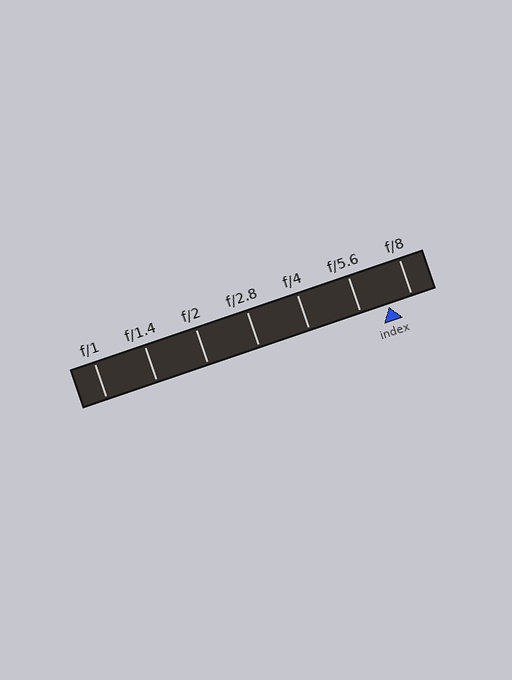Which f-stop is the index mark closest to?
The index mark is closest to f/8.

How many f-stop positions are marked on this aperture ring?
There are 7 f-stop positions marked.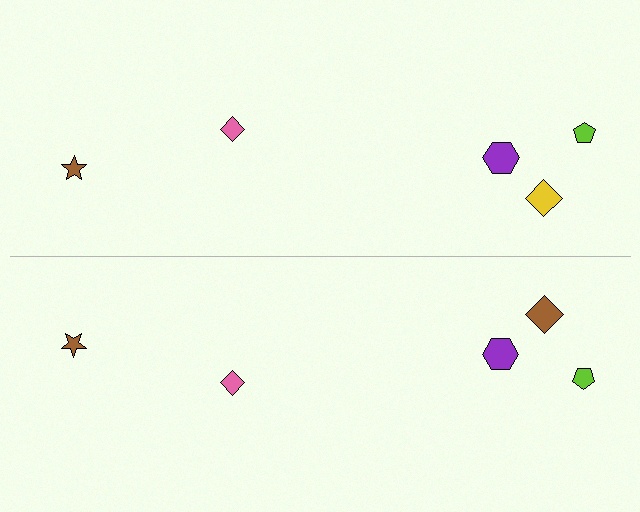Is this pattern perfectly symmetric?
No, the pattern is not perfectly symmetric. The brown diamond on the bottom side breaks the symmetry — its mirror counterpart is yellow.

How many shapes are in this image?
There are 10 shapes in this image.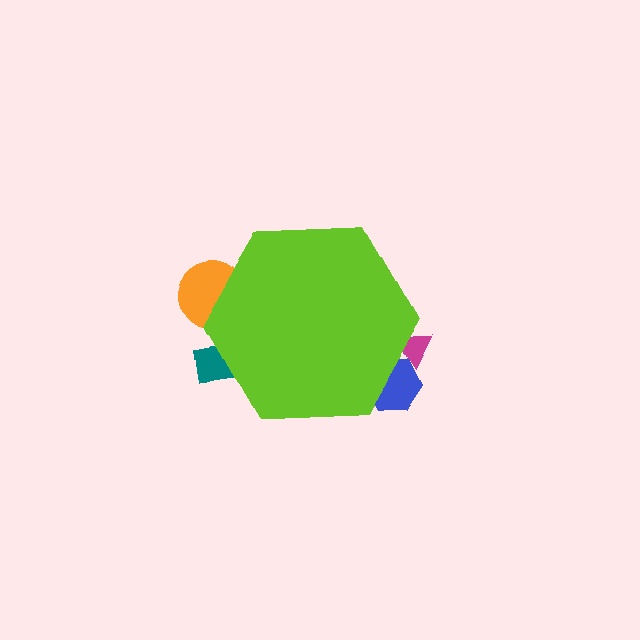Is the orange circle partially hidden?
Yes, the orange circle is partially hidden behind the lime hexagon.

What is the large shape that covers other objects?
A lime hexagon.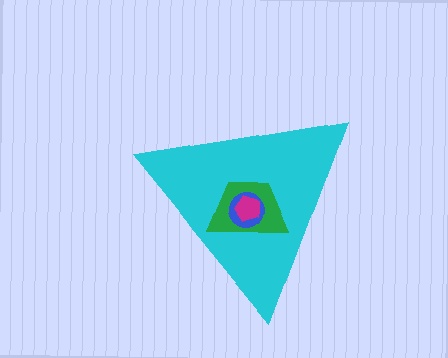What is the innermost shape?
The magenta pentagon.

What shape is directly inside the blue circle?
The magenta pentagon.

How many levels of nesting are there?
4.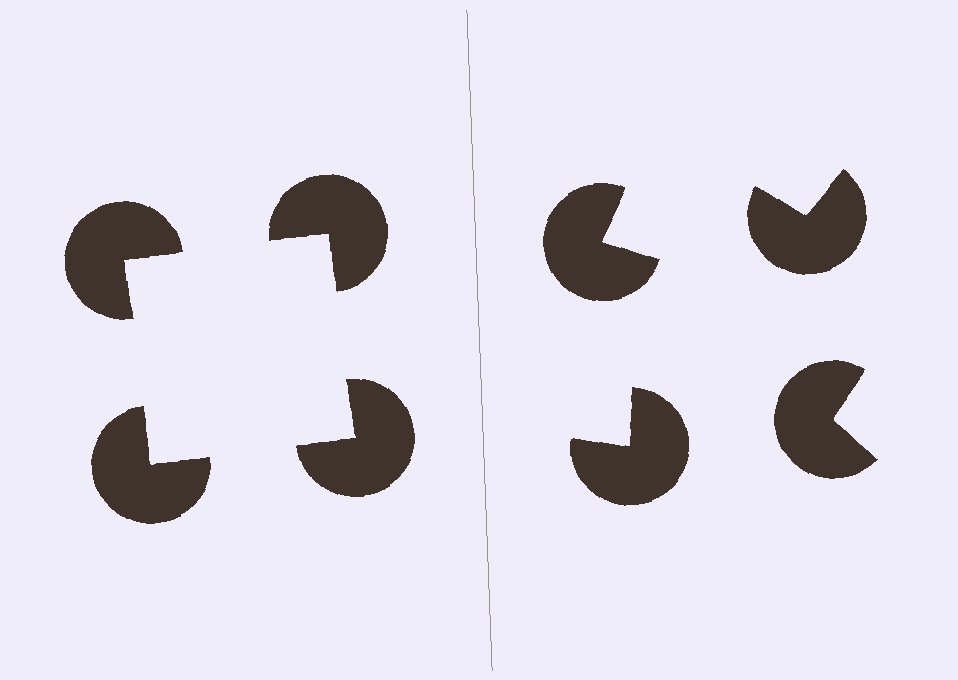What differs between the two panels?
The pac-man discs are positioned identically on both sides; only the wedge orientations differ. On the left they align to a square; on the right they are misaligned.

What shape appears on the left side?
An illusory square.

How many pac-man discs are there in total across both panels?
8 — 4 on each side.